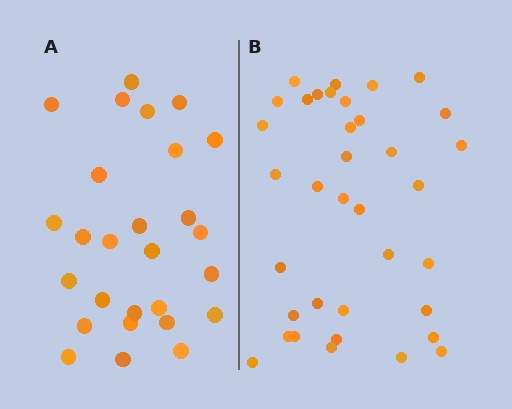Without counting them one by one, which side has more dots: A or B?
Region B (the right region) has more dots.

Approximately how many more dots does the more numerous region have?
Region B has roughly 8 or so more dots than region A.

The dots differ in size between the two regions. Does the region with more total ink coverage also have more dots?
No. Region A has more total ink coverage because its dots are larger, but region B actually contains more individual dots. Total area can be misleading — the number of items is what matters here.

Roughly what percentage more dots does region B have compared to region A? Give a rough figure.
About 35% more.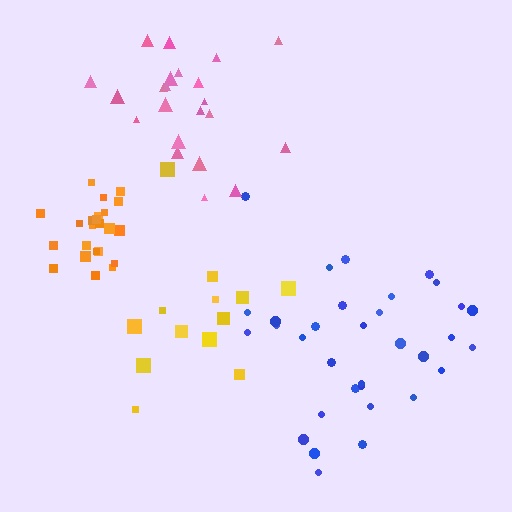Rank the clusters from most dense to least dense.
orange, blue, pink, yellow.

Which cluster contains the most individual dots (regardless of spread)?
Blue (33).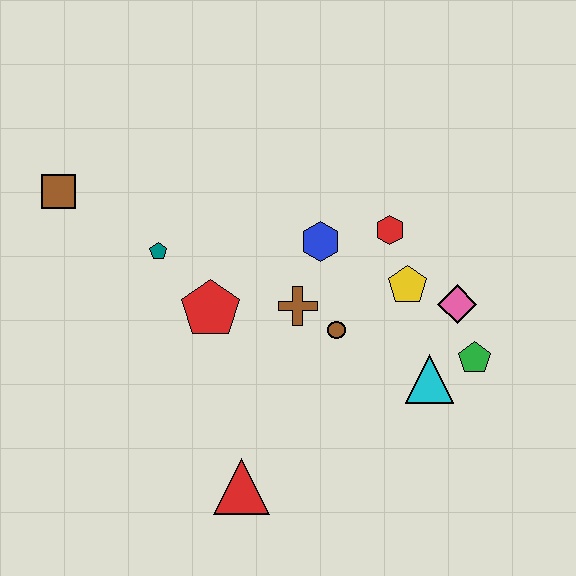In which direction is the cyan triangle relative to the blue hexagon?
The cyan triangle is below the blue hexagon.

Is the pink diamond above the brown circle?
Yes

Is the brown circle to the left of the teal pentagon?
No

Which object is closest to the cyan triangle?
The green pentagon is closest to the cyan triangle.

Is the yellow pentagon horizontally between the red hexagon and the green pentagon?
Yes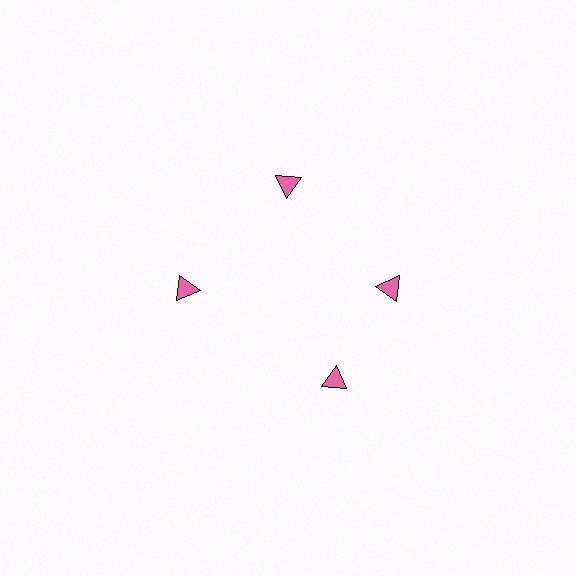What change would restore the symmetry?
The symmetry would be restored by rotating it back into even spacing with its neighbors so that all 4 triangles sit at equal angles and equal distance from the center.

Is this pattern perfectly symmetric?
No. The 4 pink triangles are arranged in a ring, but one element near the 6 o'clock position is rotated out of alignment along the ring, breaking the 4-fold rotational symmetry.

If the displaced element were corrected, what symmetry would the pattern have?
It would have 4-fold rotational symmetry — the pattern would map onto itself every 90 degrees.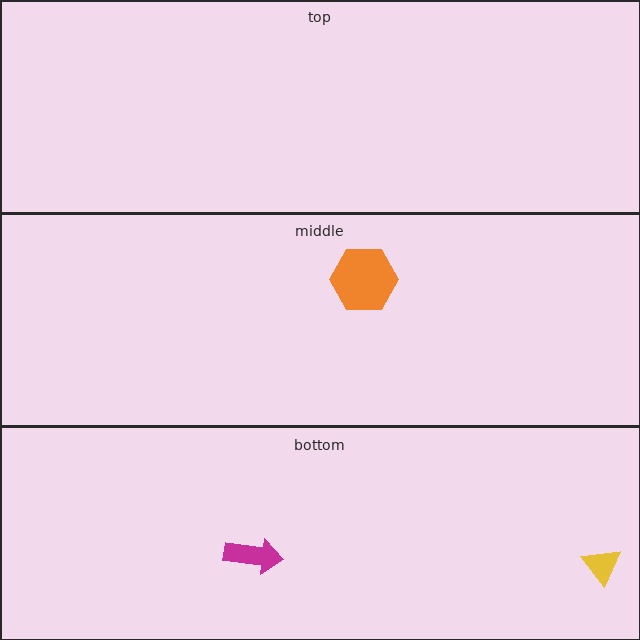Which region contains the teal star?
The middle region.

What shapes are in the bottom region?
The magenta arrow, the yellow triangle.